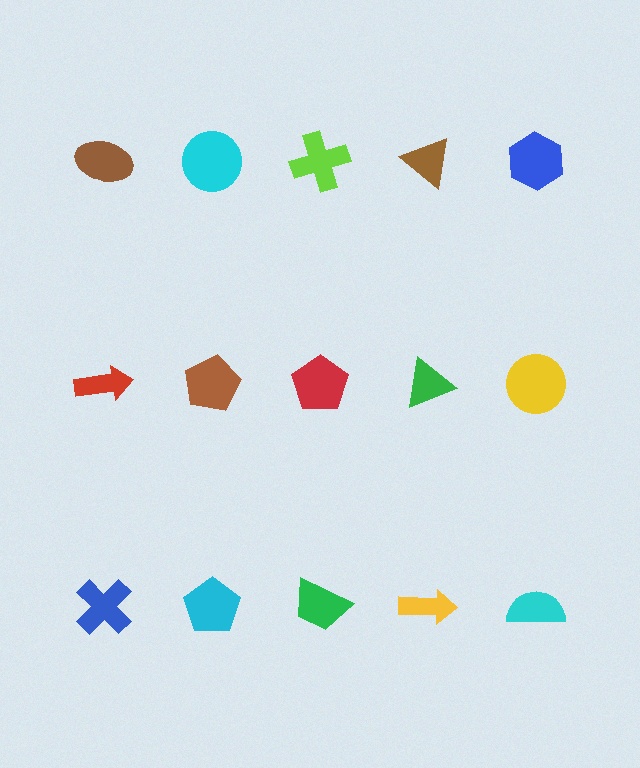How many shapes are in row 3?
5 shapes.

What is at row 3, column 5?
A cyan semicircle.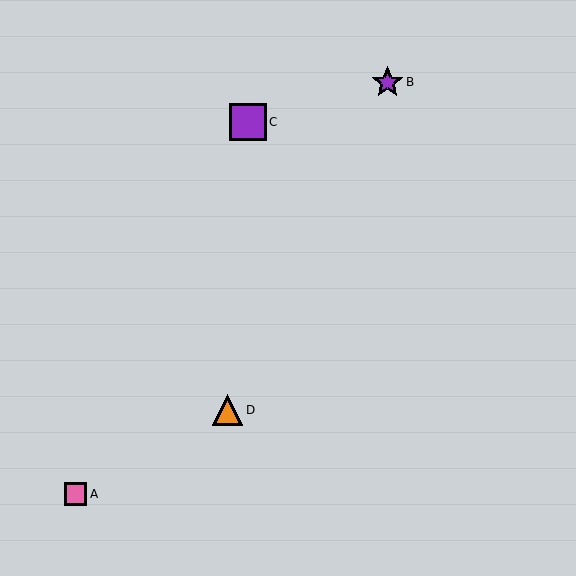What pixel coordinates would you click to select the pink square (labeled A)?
Click at (76, 494) to select the pink square A.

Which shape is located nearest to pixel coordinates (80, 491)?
The pink square (labeled A) at (76, 494) is nearest to that location.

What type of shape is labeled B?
Shape B is a purple star.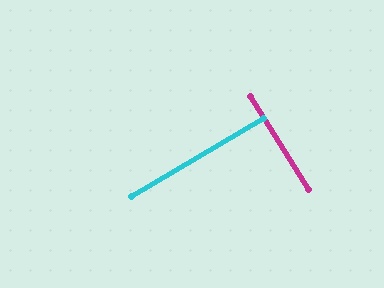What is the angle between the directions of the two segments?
Approximately 89 degrees.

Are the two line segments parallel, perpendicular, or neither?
Perpendicular — they meet at approximately 89°.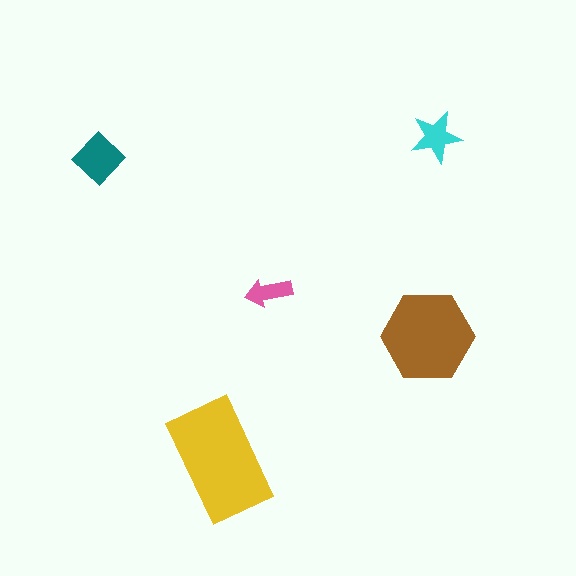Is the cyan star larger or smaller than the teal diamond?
Smaller.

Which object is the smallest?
The pink arrow.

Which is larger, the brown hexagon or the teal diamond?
The brown hexagon.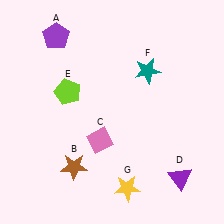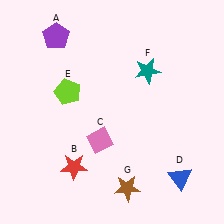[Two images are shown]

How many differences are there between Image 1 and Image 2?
There are 3 differences between the two images.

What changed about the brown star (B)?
In Image 1, B is brown. In Image 2, it changed to red.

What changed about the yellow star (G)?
In Image 1, G is yellow. In Image 2, it changed to brown.